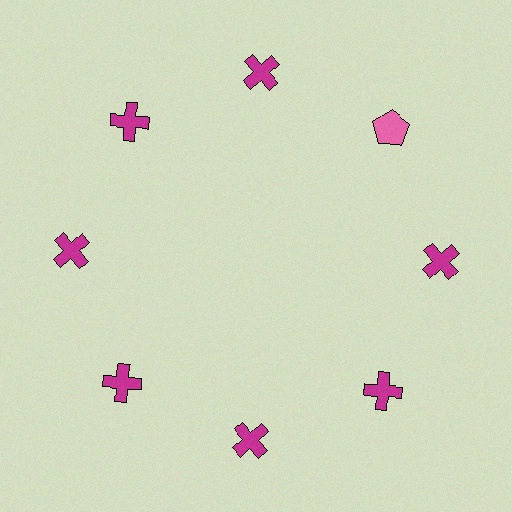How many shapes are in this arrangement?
There are 8 shapes arranged in a ring pattern.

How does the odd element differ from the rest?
It differs in both color (pink instead of magenta) and shape (pentagon instead of cross).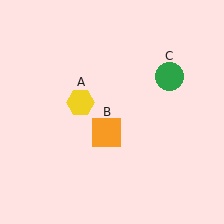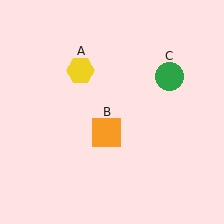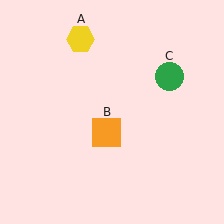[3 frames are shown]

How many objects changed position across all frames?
1 object changed position: yellow hexagon (object A).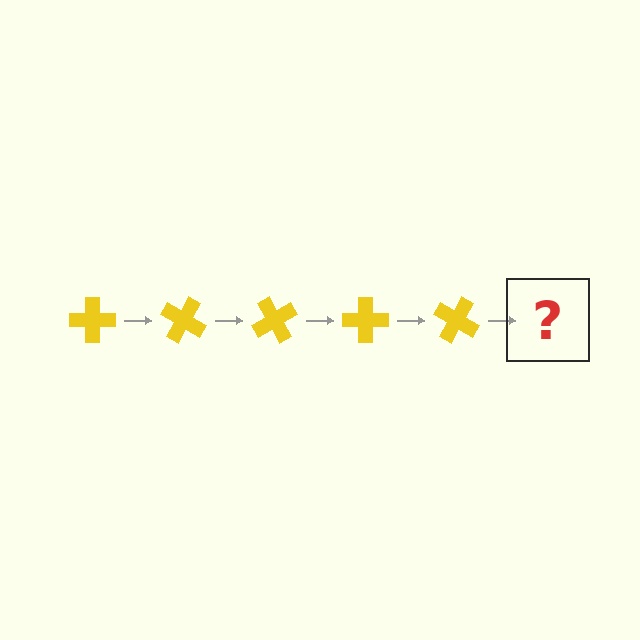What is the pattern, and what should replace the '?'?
The pattern is that the cross rotates 30 degrees each step. The '?' should be a yellow cross rotated 150 degrees.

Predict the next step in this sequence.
The next step is a yellow cross rotated 150 degrees.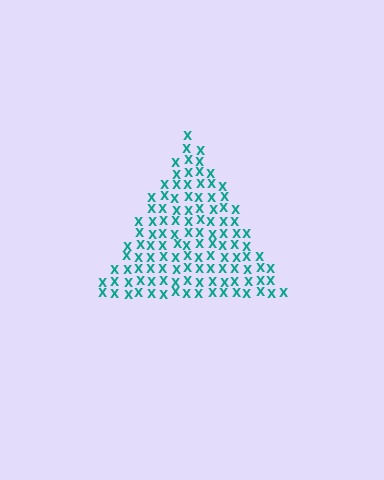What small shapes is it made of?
It is made of small letter X's.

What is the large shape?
The large shape is a triangle.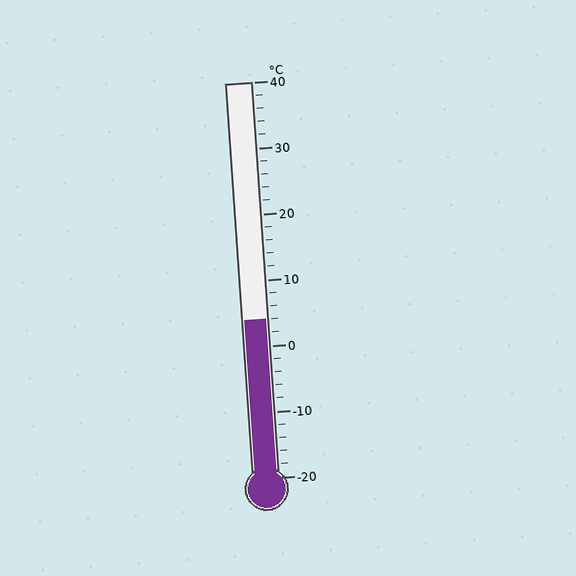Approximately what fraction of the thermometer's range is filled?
The thermometer is filled to approximately 40% of its range.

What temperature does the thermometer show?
The thermometer shows approximately 4°C.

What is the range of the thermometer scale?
The thermometer scale ranges from -20°C to 40°C.